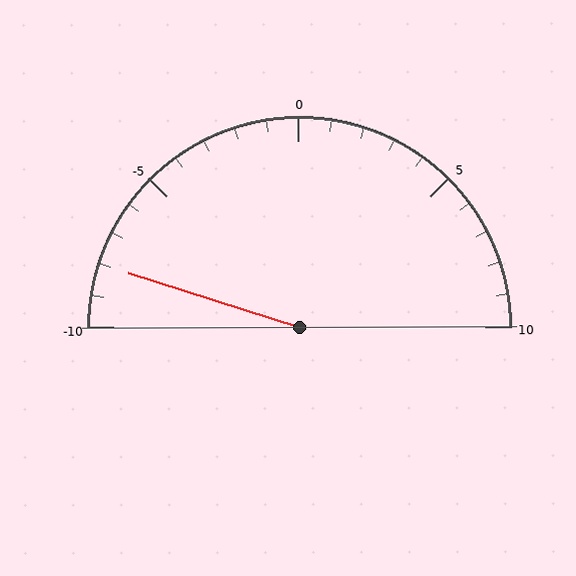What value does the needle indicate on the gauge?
The needle indicates approximately -8.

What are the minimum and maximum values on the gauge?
The gauge ranges from -10 to 10.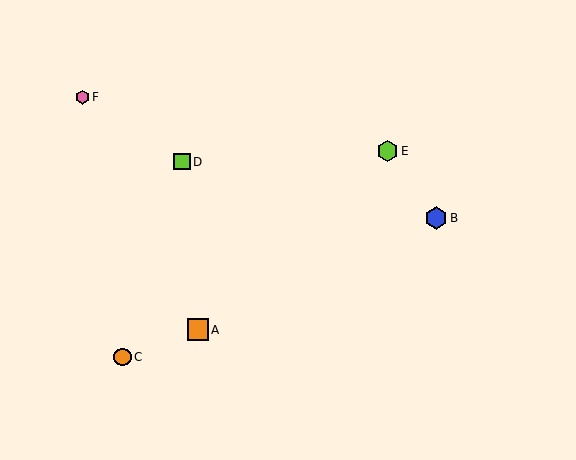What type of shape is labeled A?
Shape A is an orange square.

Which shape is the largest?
The blue hexagon (labeled B) is the largest.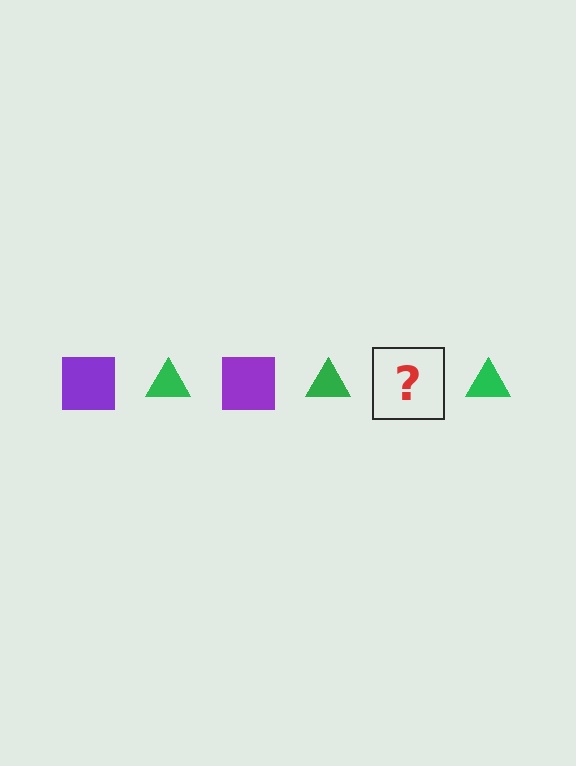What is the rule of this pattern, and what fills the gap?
The rule is that the pattern alternates between purple square and green triangle. The gap should be filled with a purple square.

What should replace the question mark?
The question mark should be replaced with a purple square.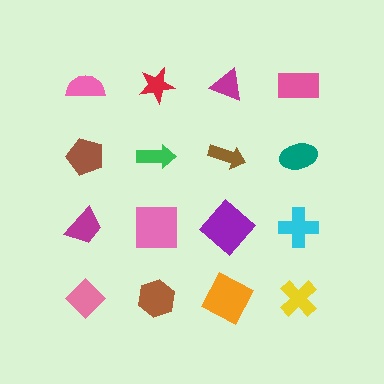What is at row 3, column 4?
A cyan cross.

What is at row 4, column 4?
A yellow cross.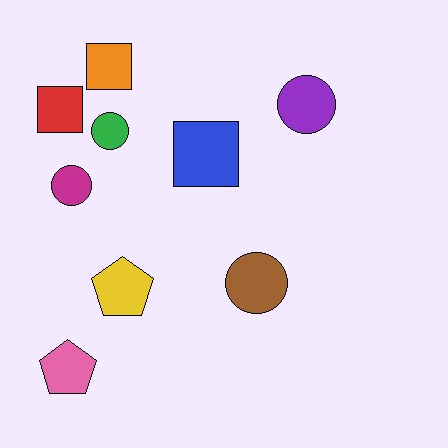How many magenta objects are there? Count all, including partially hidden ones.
There is 1 magenta object.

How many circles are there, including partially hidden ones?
There are 4 circles.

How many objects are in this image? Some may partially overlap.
There are 9 objects.